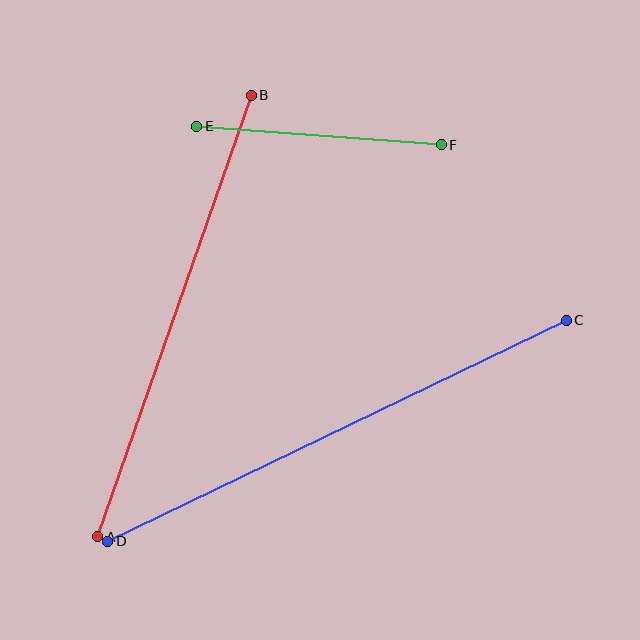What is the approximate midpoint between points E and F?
The midpoint is at approximately (319, 135) pixels.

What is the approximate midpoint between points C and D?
The midpoint is at approximately (337, 431) pixels.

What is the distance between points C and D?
The distance is approximately 509 pixels.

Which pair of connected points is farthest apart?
Points C and D are farthest apart.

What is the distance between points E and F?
The distance is approximately 245 pixels.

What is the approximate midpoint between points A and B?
The midpoint is at approximately (175, 316) pixels.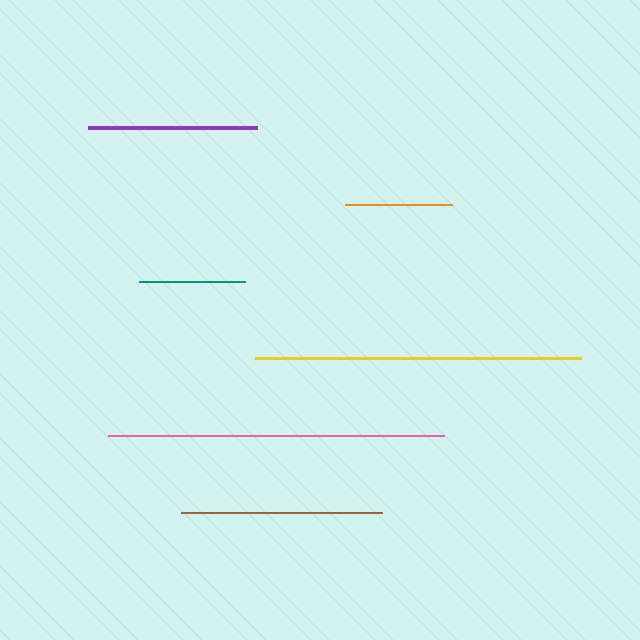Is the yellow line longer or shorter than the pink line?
The pink line is longer than the yellow line.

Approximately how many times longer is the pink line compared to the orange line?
The pink line is approximately 3.1 times the length of the orange line.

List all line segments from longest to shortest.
From longest to shortest: pink, yellow, brown, purple, orange, teal.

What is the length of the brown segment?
The brown segment is approximately 201 pixels long.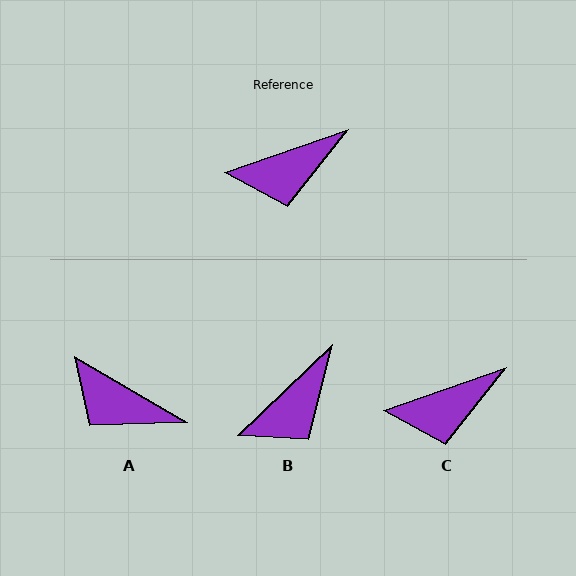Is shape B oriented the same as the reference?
No, it is off by about 25 degrees.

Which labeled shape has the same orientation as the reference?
C.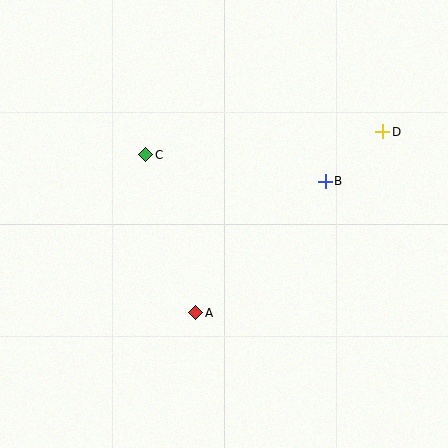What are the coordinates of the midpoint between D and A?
The midpoint between D and A is at (289, 222).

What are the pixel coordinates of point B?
Point B is at (325, 181).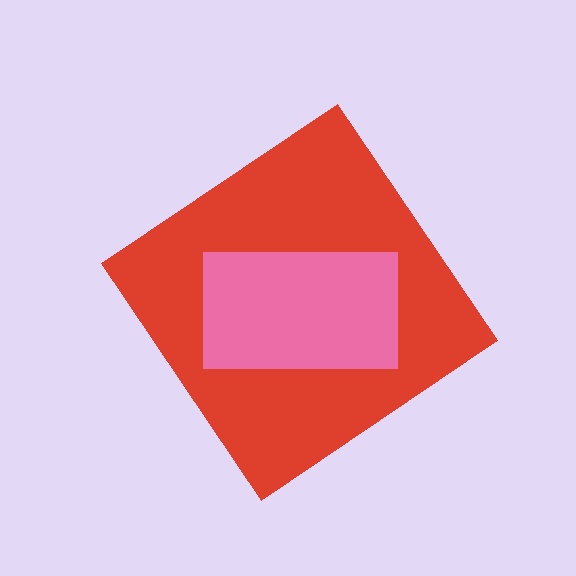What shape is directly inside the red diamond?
The pink rectangle.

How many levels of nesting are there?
2.